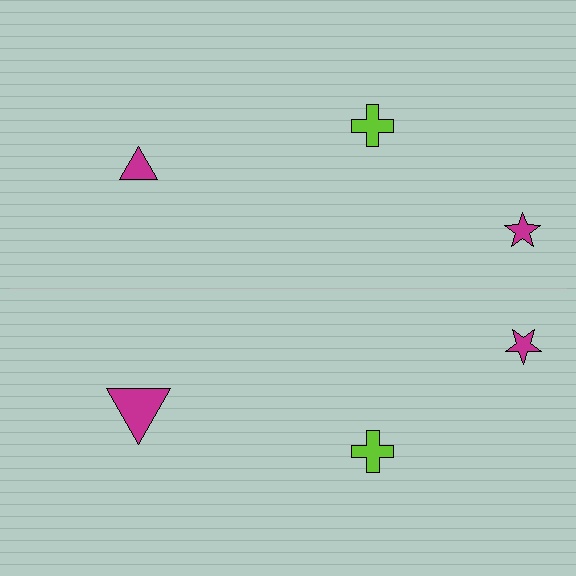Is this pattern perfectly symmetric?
No, the pattern is not perfectly symmetric. The magenta triangle on the bottom side has a different size than its mirror counterpart.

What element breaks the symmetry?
The magenta triangle on the bottom side has a different size than its mirror counterpart.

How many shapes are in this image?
There are 6 shapes in this image.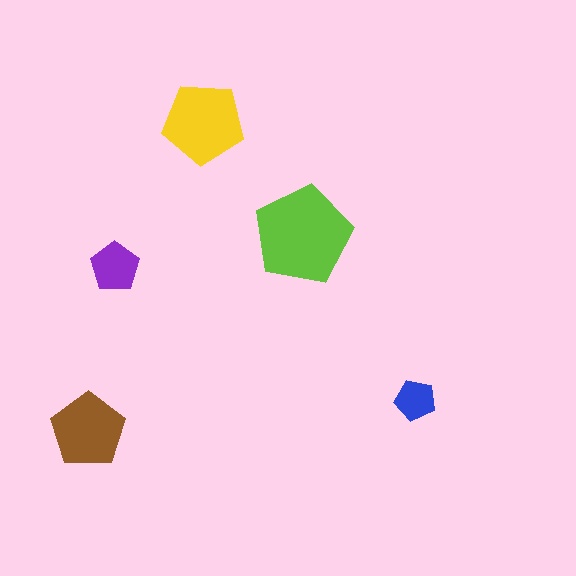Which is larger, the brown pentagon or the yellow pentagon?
The yellow one.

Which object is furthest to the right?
The blue pentagon is rightmost.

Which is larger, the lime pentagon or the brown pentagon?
The lime one.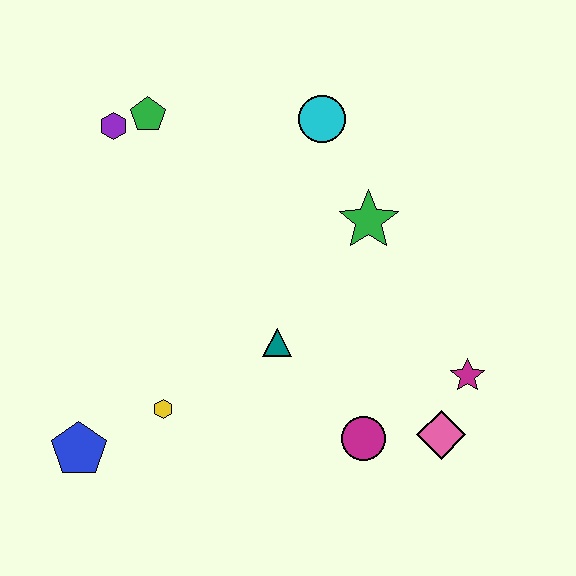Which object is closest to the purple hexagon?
The green pentagon is closest to the purple hexagon.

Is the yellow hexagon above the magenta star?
No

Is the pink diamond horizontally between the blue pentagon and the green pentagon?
No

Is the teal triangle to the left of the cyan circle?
Yes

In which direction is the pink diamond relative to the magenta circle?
The pink diamond is to the right of the magenta circle.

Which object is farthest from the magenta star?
The purple hexagon is farthest from the magenta star.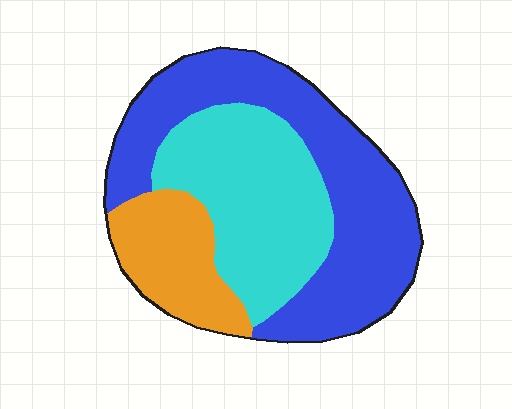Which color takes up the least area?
Orange, at roughly 20%.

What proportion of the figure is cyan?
Cyan takes up about one third (1/3) of the figure.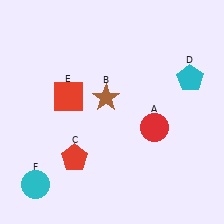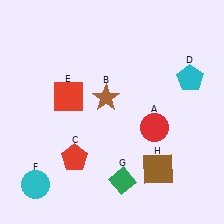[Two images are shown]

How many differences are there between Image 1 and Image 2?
There are 2 differences between the two images.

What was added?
A green diamond (G), a brown square (H) were added in Image 2.